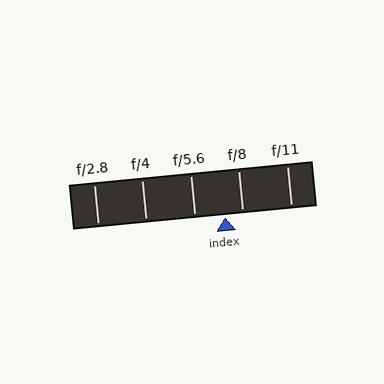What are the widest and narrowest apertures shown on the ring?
The widest aperture shown is f/2.8 and the narrowest is f/11.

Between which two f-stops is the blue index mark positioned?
The index mark is between f/5.6 and f/8.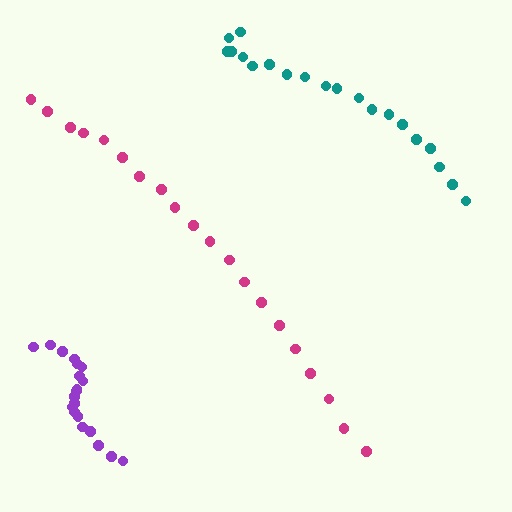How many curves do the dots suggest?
There are 3 distinct paths.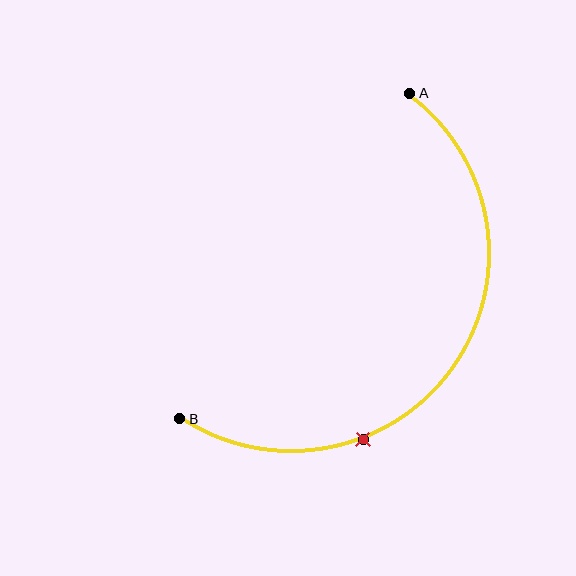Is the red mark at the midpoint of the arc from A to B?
No. The red mark lies on the arc but is closer to endpoint B. The arc midpoint would be at the point on the curve equidistant along the arc from both A and B.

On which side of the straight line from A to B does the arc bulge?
The arc bulges below and to the right of the straight line connecting A and B.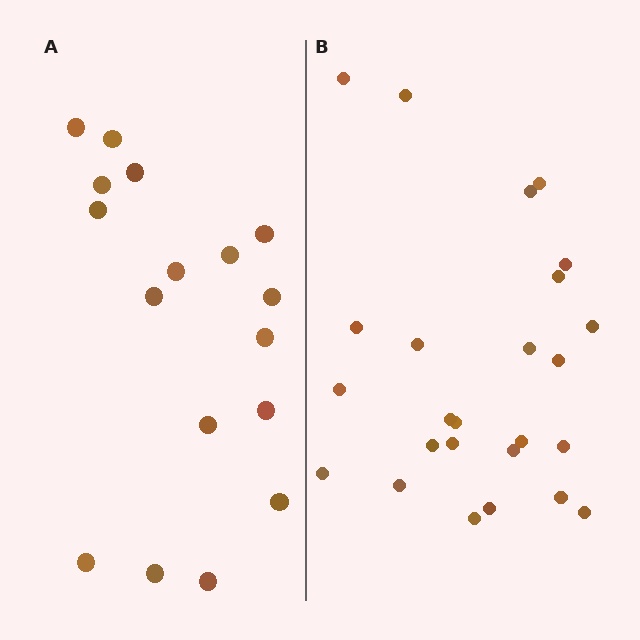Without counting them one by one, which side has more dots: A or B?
Region B (the right region) has more dots.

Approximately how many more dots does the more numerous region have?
Region B has roughly 8 or so more dots than region A.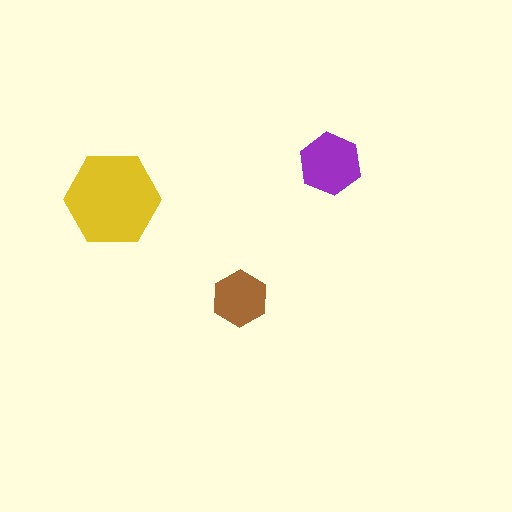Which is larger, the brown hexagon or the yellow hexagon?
The yellow one.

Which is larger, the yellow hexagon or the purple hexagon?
The yellow one.